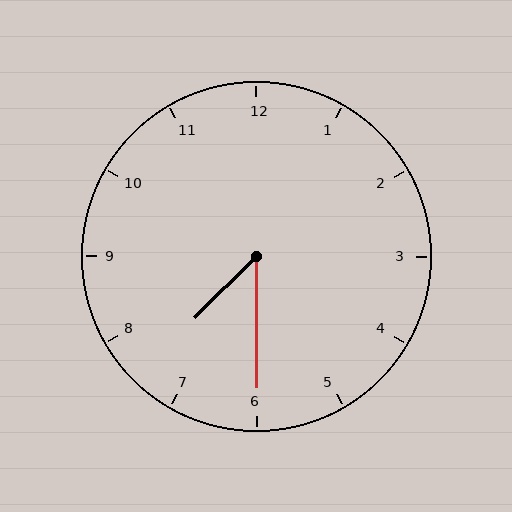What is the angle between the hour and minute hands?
Approximately 45 degrees.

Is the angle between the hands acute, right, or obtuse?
It is acute.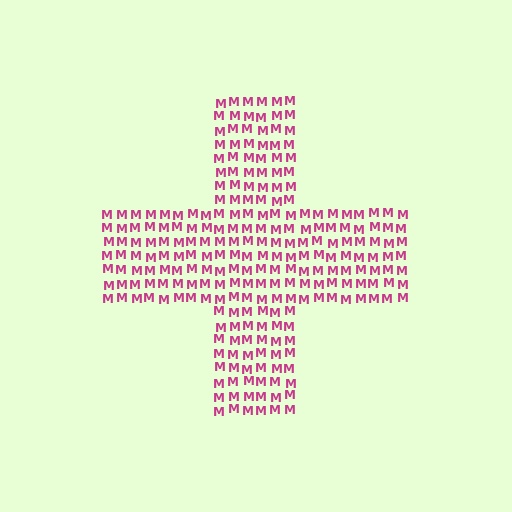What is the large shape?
The large shape is a cross.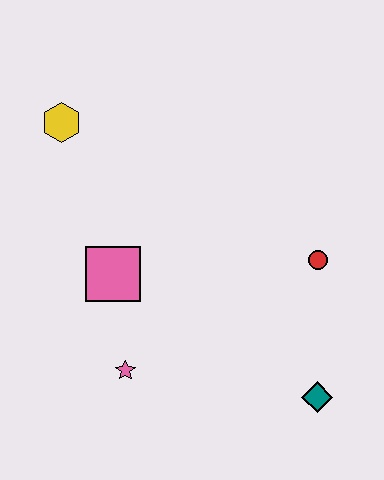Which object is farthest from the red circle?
The yellow hexagon is farthest from the red circle.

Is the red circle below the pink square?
No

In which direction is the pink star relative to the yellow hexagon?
The pink star is below the yellow hexagon.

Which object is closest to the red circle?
The teal diamond is closest to the red circle.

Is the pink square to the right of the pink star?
No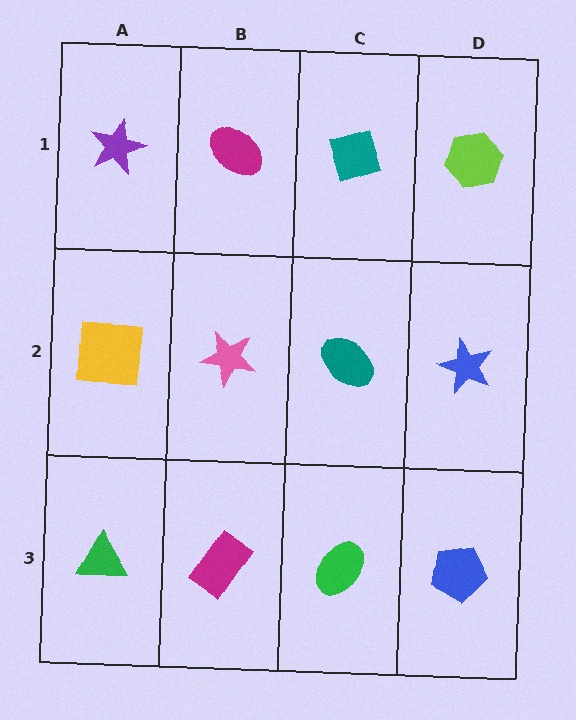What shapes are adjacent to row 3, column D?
A blue star (row 2, column D), a green ellipse (row 3, column C).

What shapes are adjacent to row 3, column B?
A pink star (row 2, column B), a green triangle (row 3, column A), a green ellipse (row 3, column C).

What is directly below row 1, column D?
A blue star.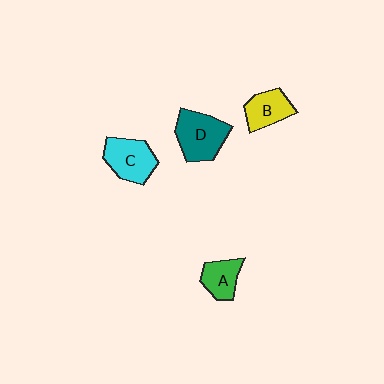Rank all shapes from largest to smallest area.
From largest to smallest: D (teal), C (cyan), B (yellow), A (green).